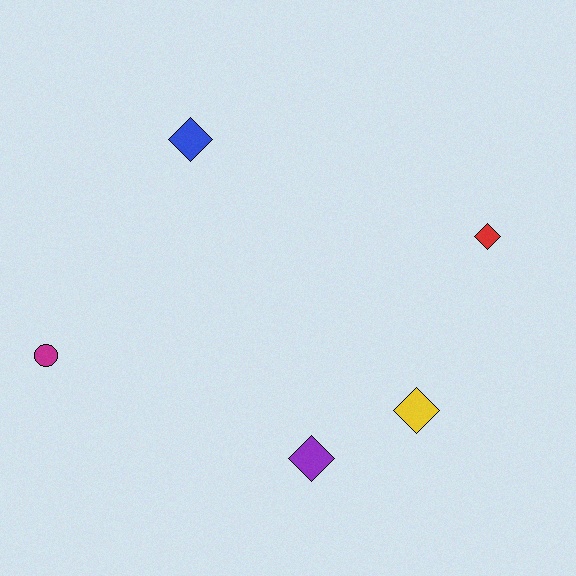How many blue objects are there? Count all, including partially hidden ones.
There is 1 blue object.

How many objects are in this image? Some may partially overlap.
There are 5 objects.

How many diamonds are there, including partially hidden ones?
There are 4 diamonds.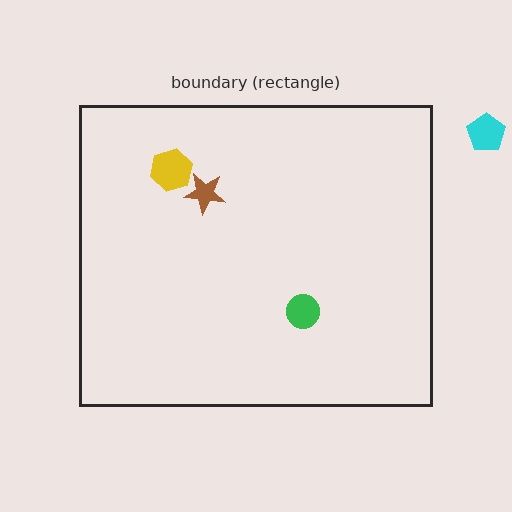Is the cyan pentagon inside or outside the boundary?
Outside.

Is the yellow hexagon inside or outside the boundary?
Inside.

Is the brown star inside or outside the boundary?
Inside.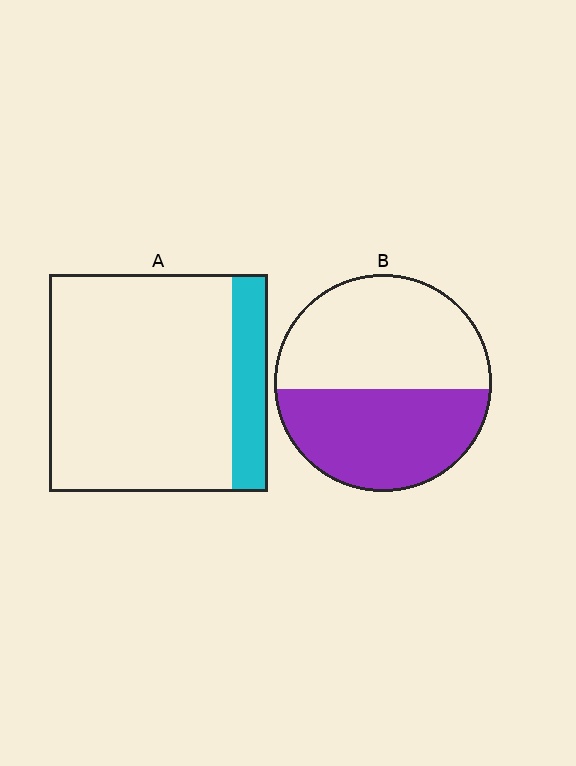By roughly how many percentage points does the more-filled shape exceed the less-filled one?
By roughly 30 percentage points (B over A).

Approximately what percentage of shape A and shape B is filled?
A is approximately 15% and B is approximately 45%.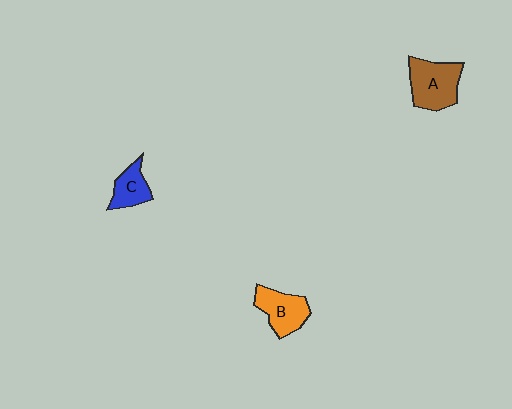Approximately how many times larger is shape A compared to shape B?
Approximately 1.2 times.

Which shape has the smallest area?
Shape C (blue).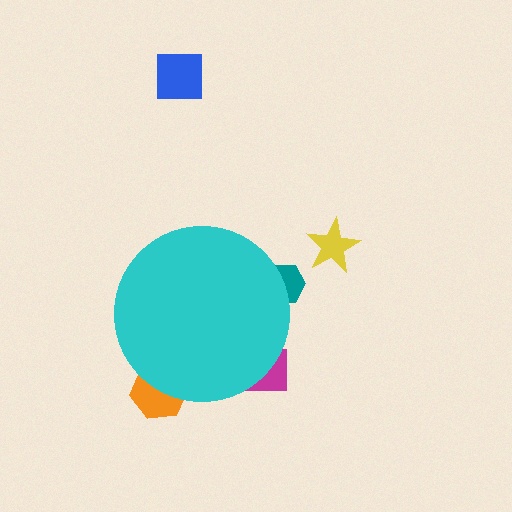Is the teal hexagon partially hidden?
Yes, the teal hexagon is partially hidden behind the cyan circle.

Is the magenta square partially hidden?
Yes, the magenta square is partially hidden behind the cyan circle.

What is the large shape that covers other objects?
A cyan circle.